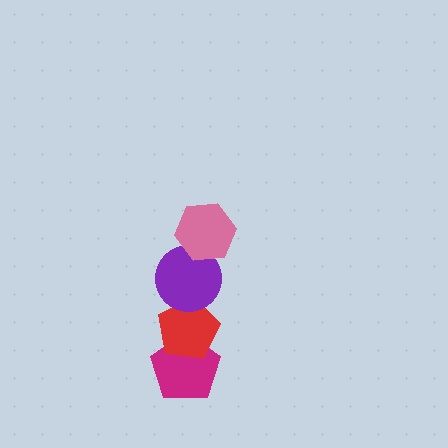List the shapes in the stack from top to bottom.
From top to bottom: the pink hexagon, the purple circle, the red pentagon, the magenta pentagon.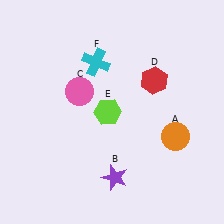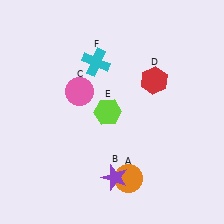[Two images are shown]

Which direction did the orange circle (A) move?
The orange circle (A) moved left.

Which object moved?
The orange circle (A) moved left.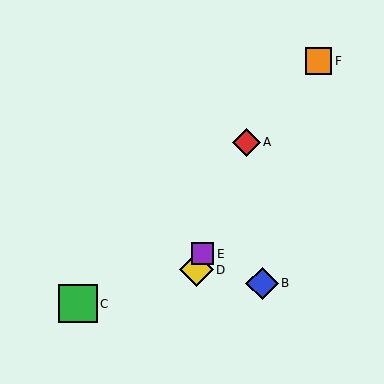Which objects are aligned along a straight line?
Objects A, D, E are aligned along a straight line.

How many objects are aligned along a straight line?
3 objects (A, D, E) are aligned along a straight line.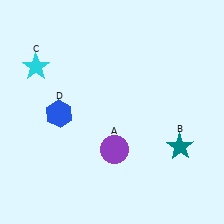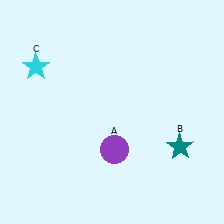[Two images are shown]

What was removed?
The blue hexagon (D) was removed in Image 2.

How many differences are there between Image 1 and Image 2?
There is 1 difference between the two images.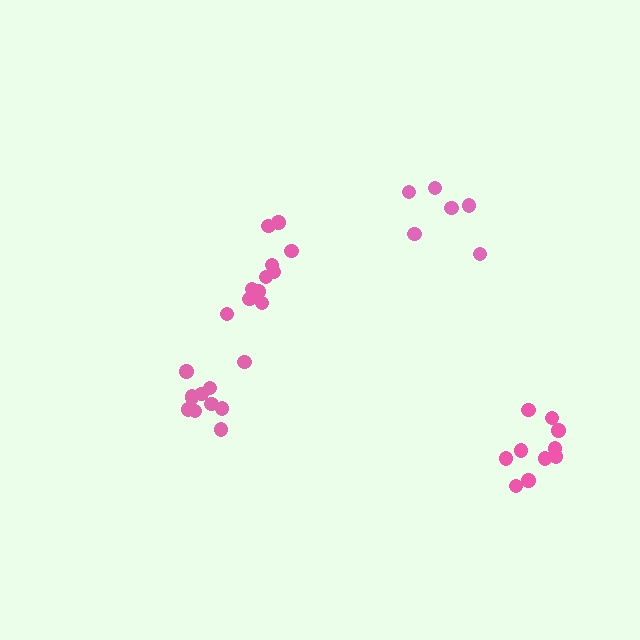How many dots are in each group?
Group 1: 11 dots, Group 2: 6 dots, Group 3: 11 dots, Group 4: 10 dots (38 total).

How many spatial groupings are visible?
There are 4 spatial groupings.